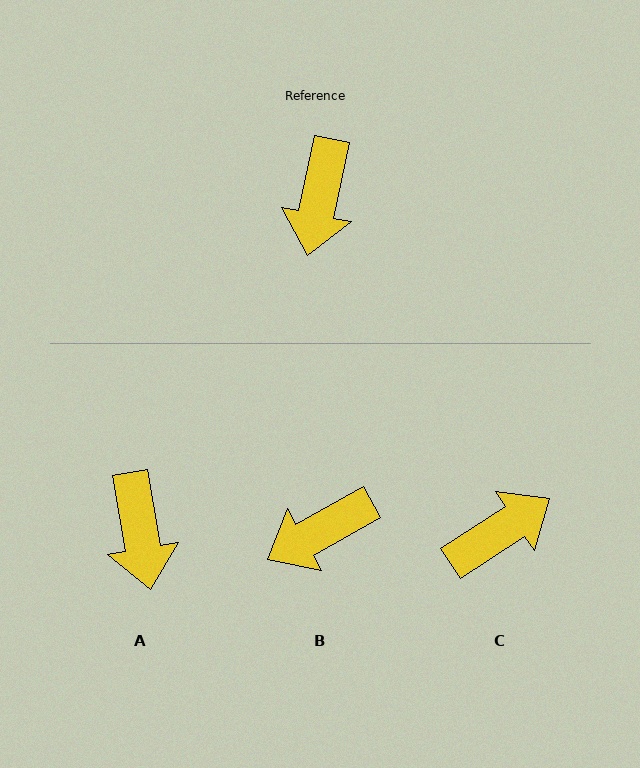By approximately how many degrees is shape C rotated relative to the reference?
Approximately 135 degrees counter-clockwise.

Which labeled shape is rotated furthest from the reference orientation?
C, about 135 degrees away.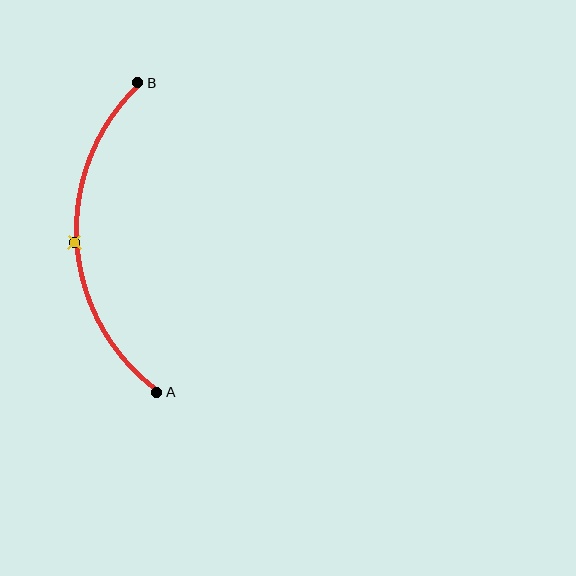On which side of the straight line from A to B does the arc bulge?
The arc bulges to the left of the straight line connecting A and B.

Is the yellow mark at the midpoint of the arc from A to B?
Yes. The yellow mark lies on the arc at equal arc-length from both A and B — it is the arc midpoint.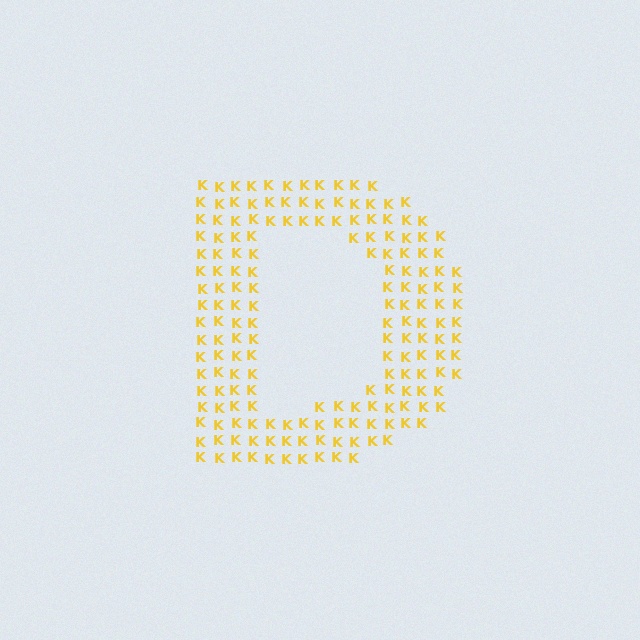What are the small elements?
The small elements are letter K's.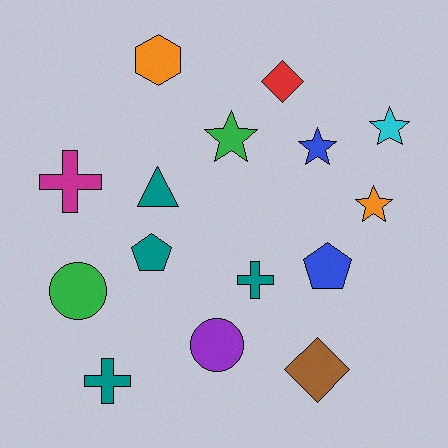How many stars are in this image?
There are 4 stars.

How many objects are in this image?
There are 15 objects.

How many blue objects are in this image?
There are 2 blue objects.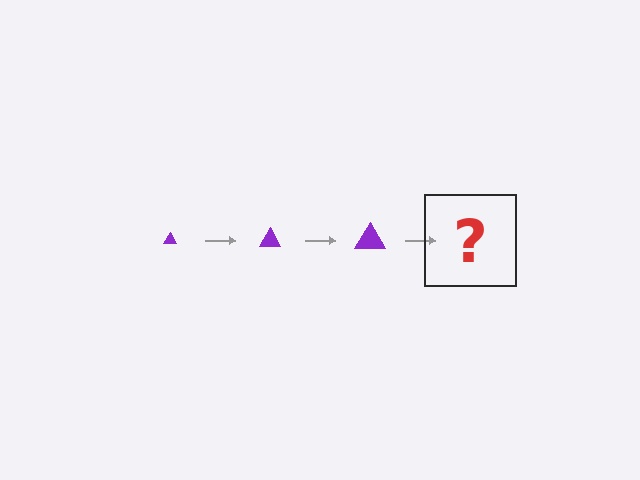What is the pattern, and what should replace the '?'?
The pattern is that the triangle gets progressively larger each step. The '?' should be a purple triangle, larger than the previous one.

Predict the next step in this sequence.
The next step is a purple triangle, larger than the previous one.